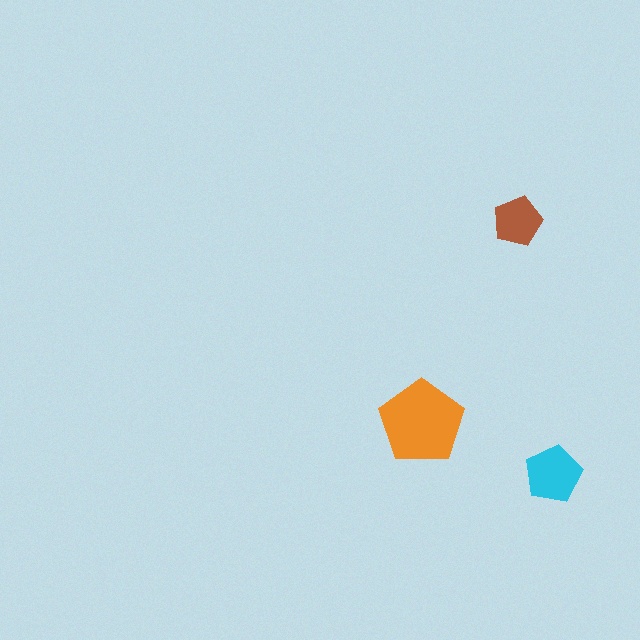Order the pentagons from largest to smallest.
the orange one, the cyan one, the brown one.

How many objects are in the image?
There are 3 objects in the image.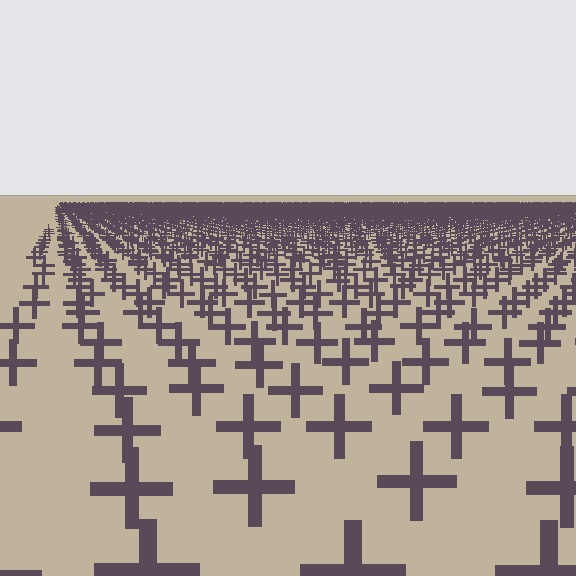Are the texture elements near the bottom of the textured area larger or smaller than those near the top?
Larger. Near the bottom, elements are closer to the viewer and appear at a bigger on-screen size.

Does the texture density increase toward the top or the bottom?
Density increases toward the top.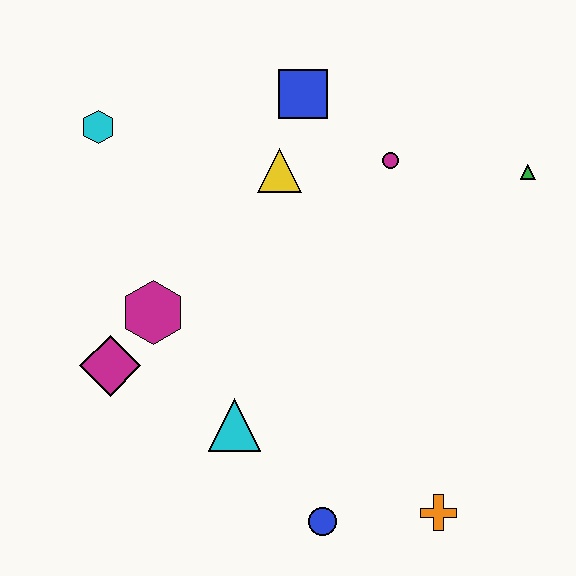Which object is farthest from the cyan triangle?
The green triangle is farthest from the cyan triangle.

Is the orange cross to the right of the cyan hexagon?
Yes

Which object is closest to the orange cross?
The blue circle is closest to the orange cross.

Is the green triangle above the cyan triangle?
Yes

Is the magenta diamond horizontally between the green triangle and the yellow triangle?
No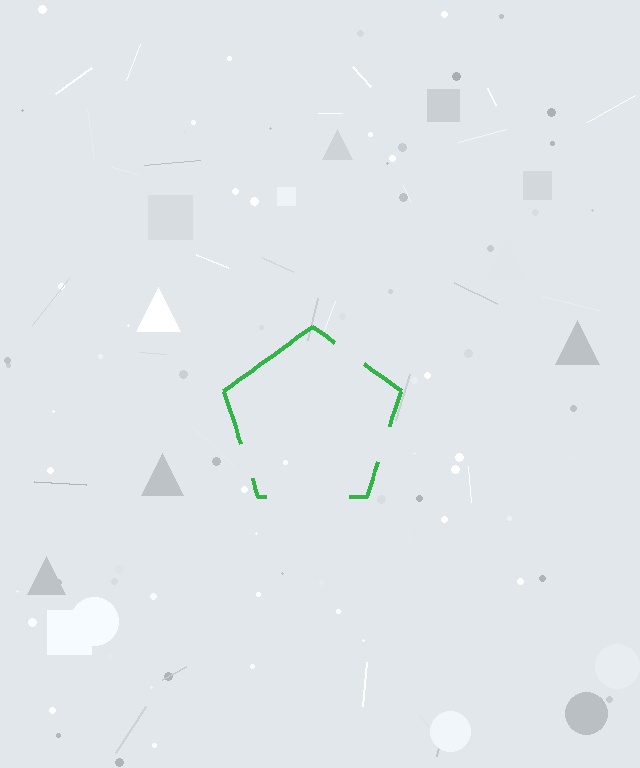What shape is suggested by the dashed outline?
The dashed outline suggests a pentagon.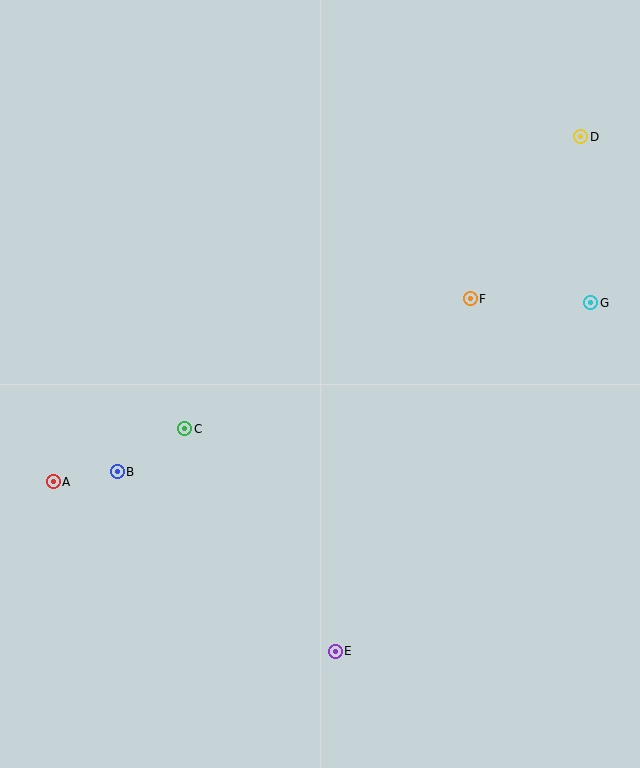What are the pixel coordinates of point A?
Point A is at (53, 482).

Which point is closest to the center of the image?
Point C at (185, 429) is closest to the center.